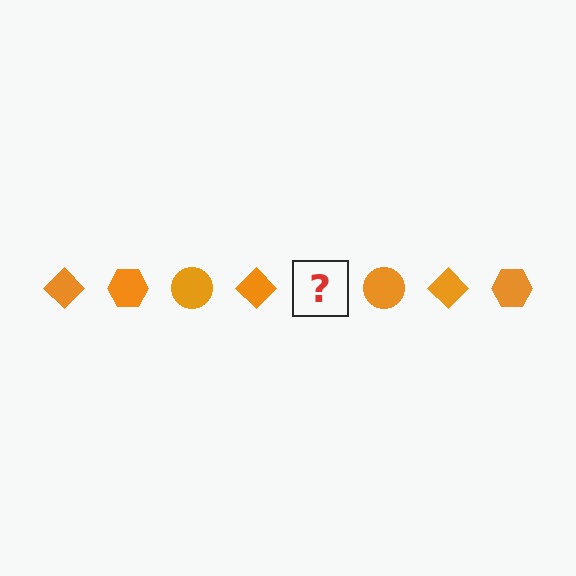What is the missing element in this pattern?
The missing element is an orange hexagon.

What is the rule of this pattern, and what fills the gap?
The rule is that the pattern cycles through diamond, hexagon, circle shapes in orange. The gap should be filled with an orange hexagon.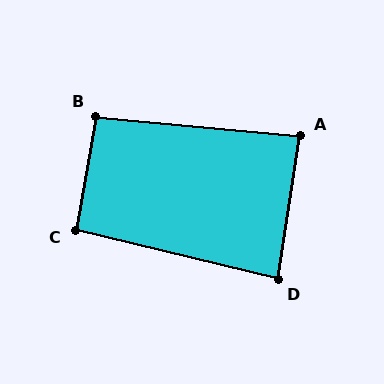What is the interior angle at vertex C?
Approximately 94 degrees (approximately right).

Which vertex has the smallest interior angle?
D, at approximately 85 degrees.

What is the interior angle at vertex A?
Approximately 86 degrees (approximately right).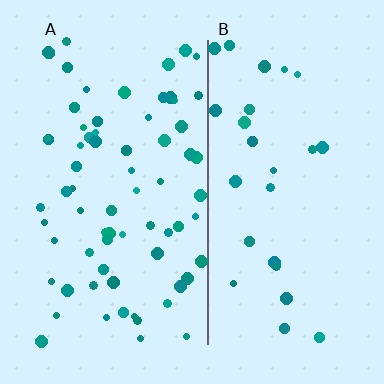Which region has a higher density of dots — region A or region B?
A (the left).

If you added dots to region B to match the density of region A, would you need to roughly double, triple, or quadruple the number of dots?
Approximately triple.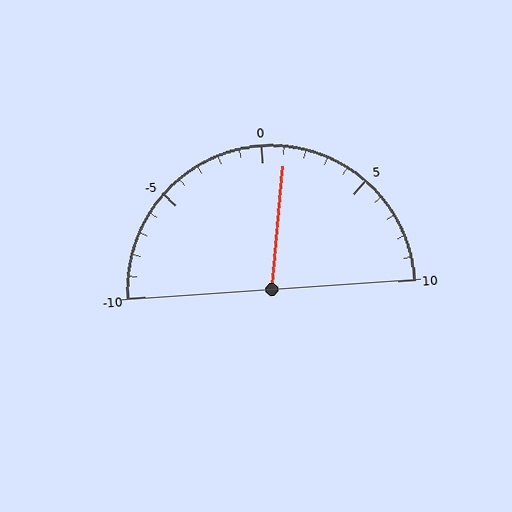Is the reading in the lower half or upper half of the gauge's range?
The reading is in the upper half of the range (-10 to 10).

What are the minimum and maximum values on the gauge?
The gauge ranges from -10 to 10.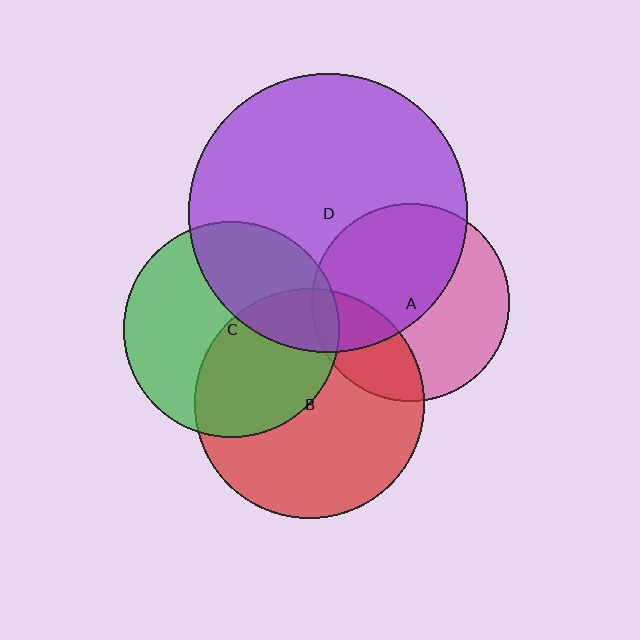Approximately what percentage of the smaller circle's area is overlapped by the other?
Approximately 15%.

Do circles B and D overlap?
Yes.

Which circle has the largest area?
Circle D (purple).